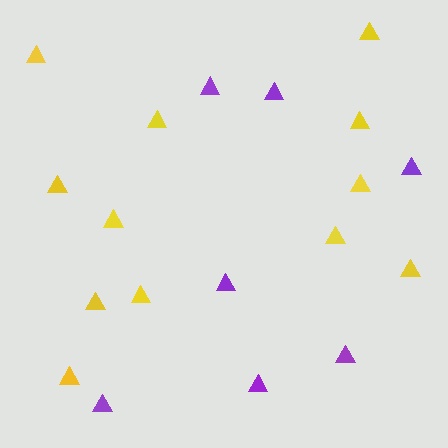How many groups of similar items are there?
There are 2 groups: one group of purple triangles (7) and one group of yellow triangles (12).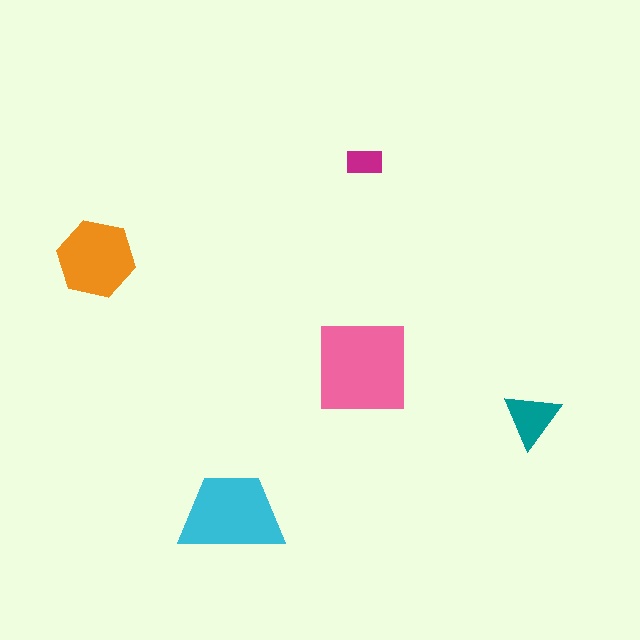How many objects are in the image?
There are 5 objects in the image.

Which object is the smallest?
The magenta rectangle.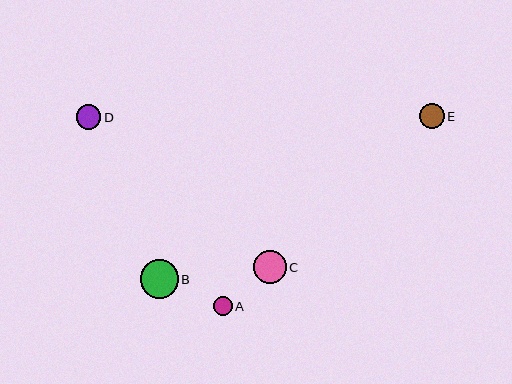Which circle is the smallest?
Circle A is the smallest with a size of approximately 19 pixels.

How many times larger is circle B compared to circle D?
Circle B is approximately 1.6 times the size of circle D.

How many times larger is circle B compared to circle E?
Circle B is approximately 1.5 times the size of circle E.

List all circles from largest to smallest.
From largest to smallest: B, C, E, D, A.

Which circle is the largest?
Circle B is the largest with a size of approximately 38 pixels.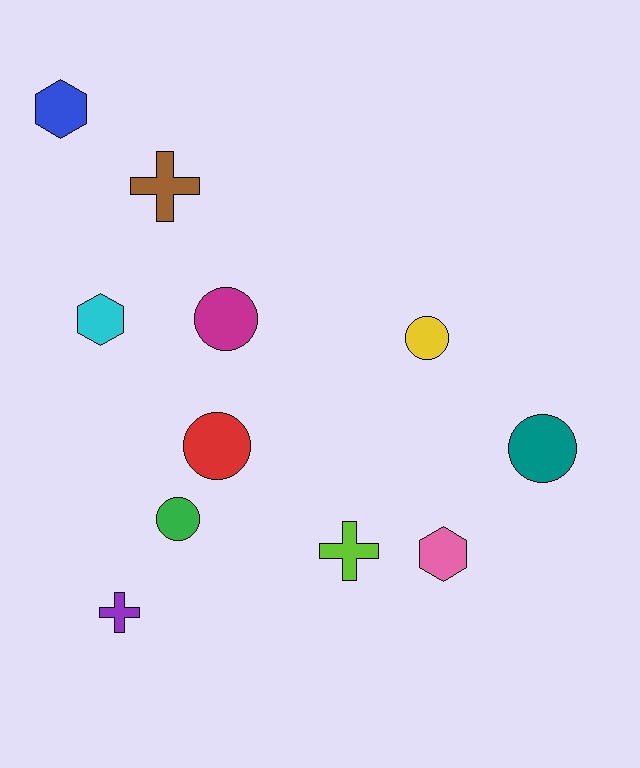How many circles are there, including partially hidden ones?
There are 5 circles.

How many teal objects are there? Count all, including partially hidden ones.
There is 1 teal object.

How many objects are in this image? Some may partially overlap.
There are 11 objects.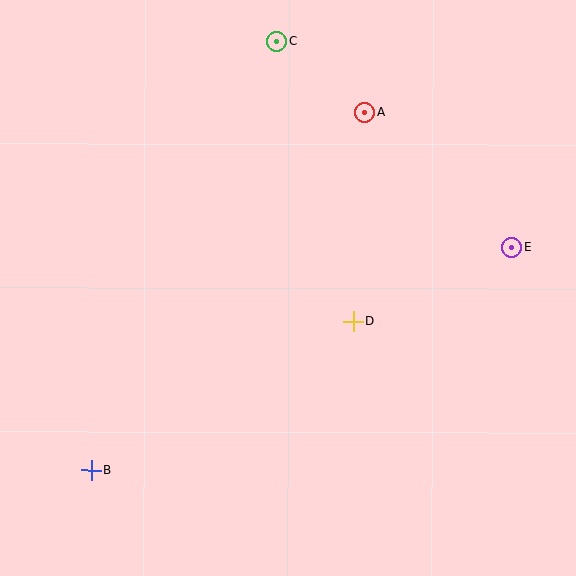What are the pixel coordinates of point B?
Point B is at (91, 470).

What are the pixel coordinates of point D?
Point D is at (353, 321).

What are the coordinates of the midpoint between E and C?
The midpoint between E and C is at (394, 144).